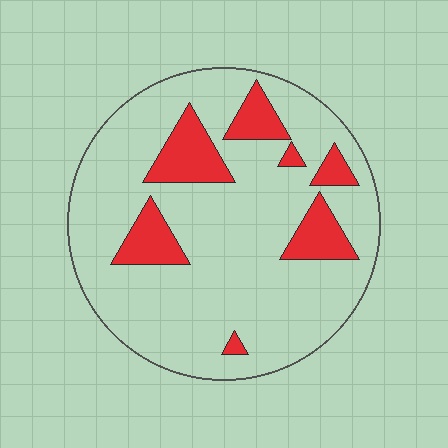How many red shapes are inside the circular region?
7.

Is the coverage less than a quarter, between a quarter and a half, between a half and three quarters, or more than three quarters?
Less than a quarter.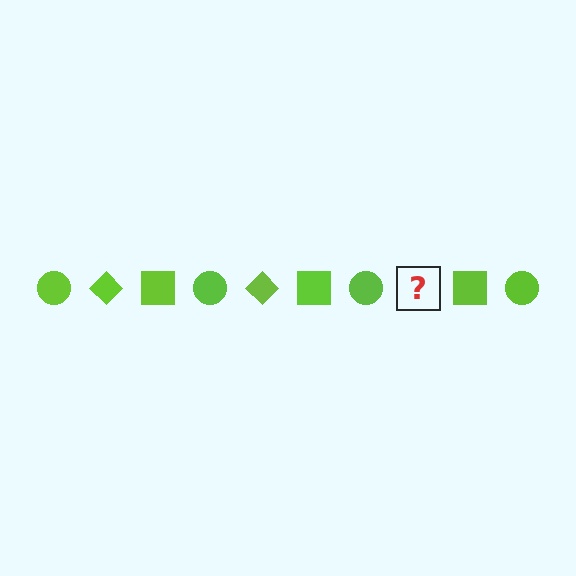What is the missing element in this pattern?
The missing element is a lime diamond.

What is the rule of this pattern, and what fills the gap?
The rule is that the pattern cycles through circle, diamond, square shapes in lime. The gap should be filled with a lime diamond.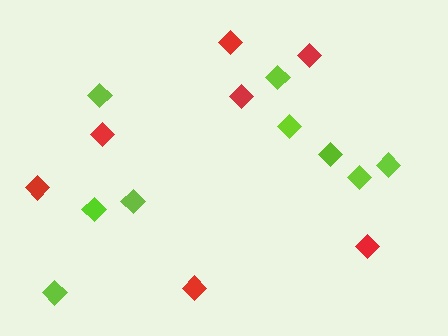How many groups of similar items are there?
There are 2 groups: one group of lime diamonds (9) and one group of red diamonds (7).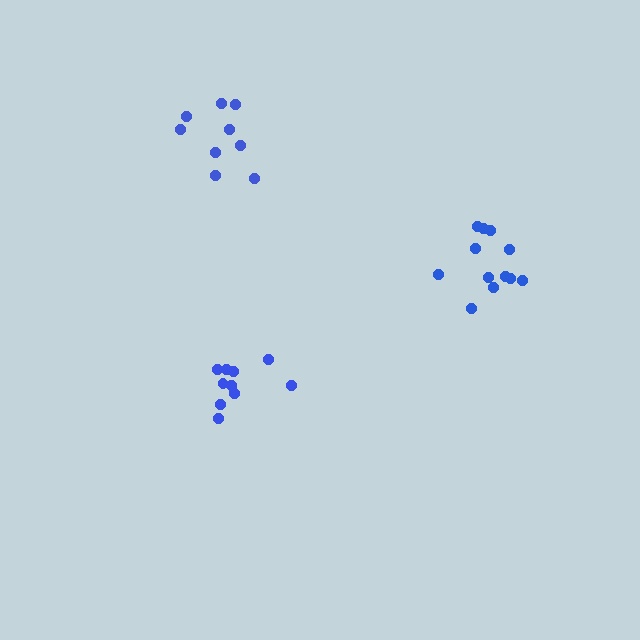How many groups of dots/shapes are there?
There are 3 groups.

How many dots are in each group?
Group 1: 10 dots, Group 2: 12 dots, Group 3: 9 dots (31 total).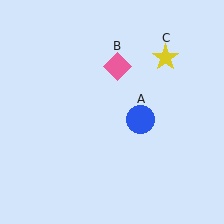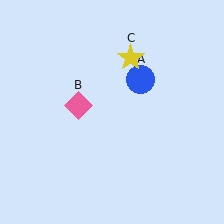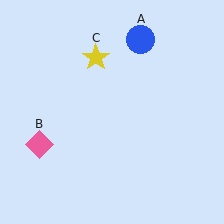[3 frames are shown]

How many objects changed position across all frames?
3 objects changed position: blue circle (object A), pink diamond (object B), yellow star (object C).